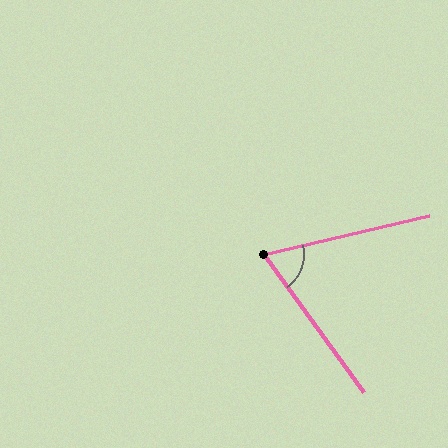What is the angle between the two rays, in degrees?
Approximately 67 degrees.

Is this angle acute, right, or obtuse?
It is acute.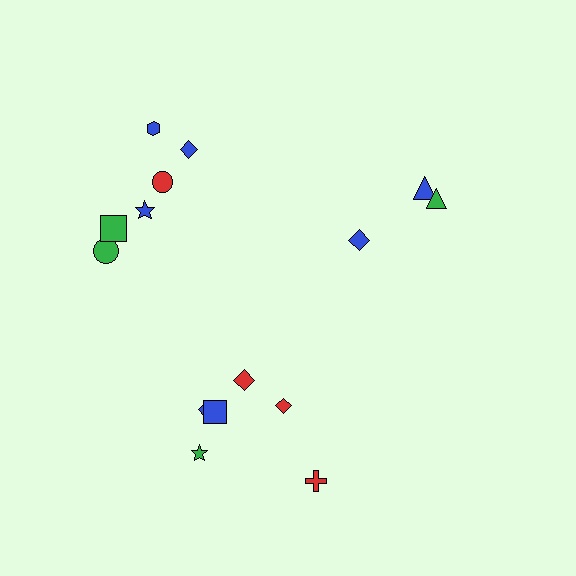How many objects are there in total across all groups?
There are 15 objects.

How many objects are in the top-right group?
There are 3 objects.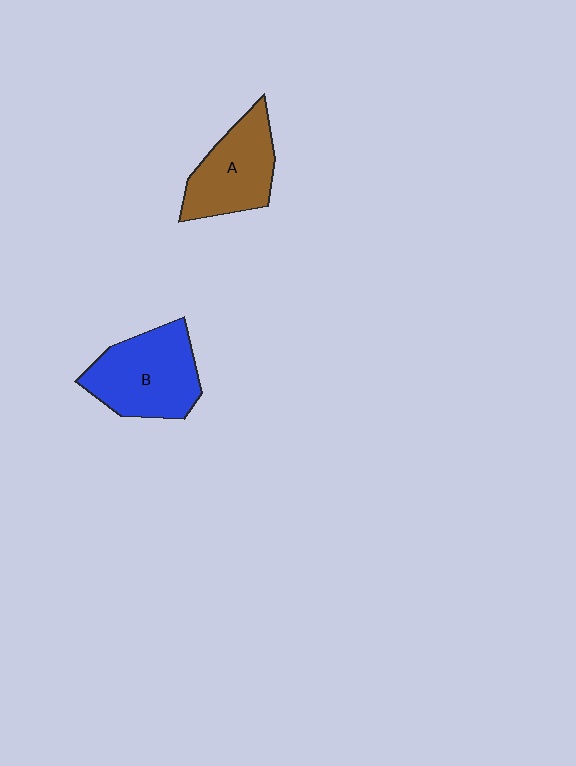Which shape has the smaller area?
Shape A (brown).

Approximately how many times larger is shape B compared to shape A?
Approximately 1.2 times.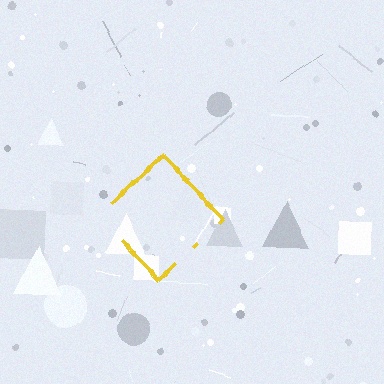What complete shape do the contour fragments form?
The contour fragments form a diamond.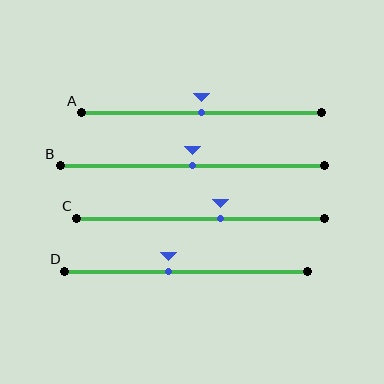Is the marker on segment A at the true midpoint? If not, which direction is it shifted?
Yes, the marker on segment A is at the true midpoint.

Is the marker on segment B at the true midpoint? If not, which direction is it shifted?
Yes, the marker on segment B is at the true midpoint.